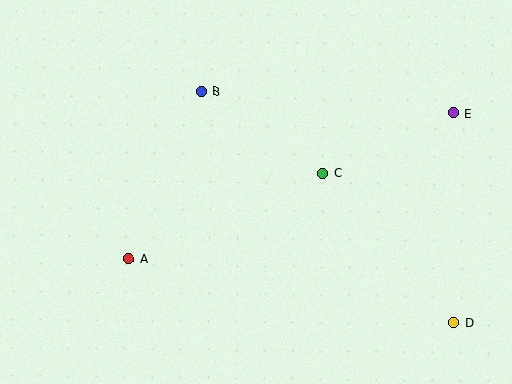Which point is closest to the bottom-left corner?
Point A is closest to the bottom-left corner.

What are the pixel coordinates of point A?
Point A is at (129, 259).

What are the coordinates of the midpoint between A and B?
The midpoint between A and B is at (165, 175).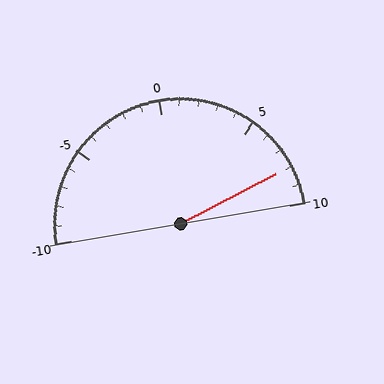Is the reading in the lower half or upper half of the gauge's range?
The reading is in the upper half of the range (-10 to 10).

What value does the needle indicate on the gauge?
The needle indicates approximately 8.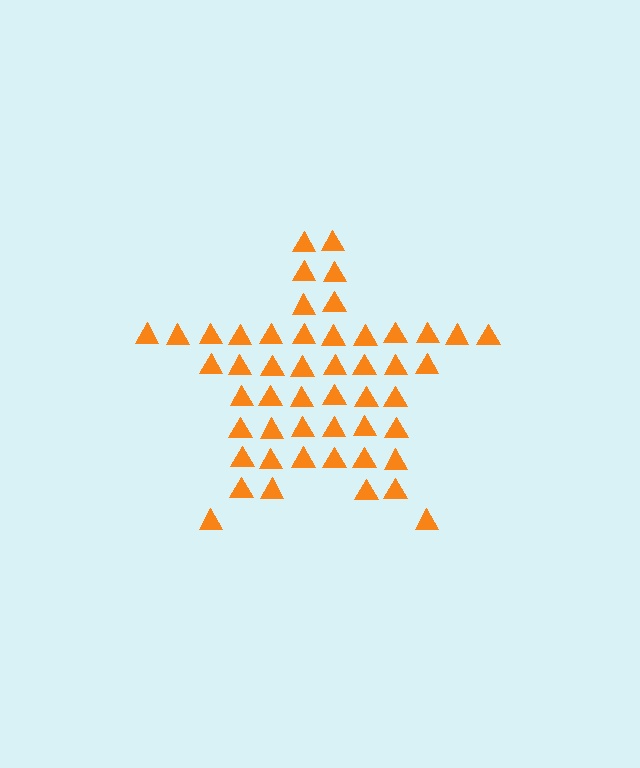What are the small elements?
The small elements are triangles.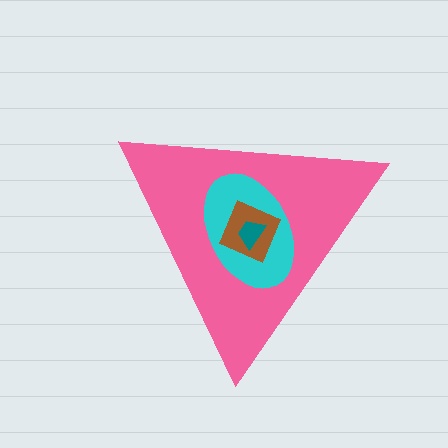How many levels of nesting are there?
4.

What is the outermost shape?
The pink triangle.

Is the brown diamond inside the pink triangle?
Yes.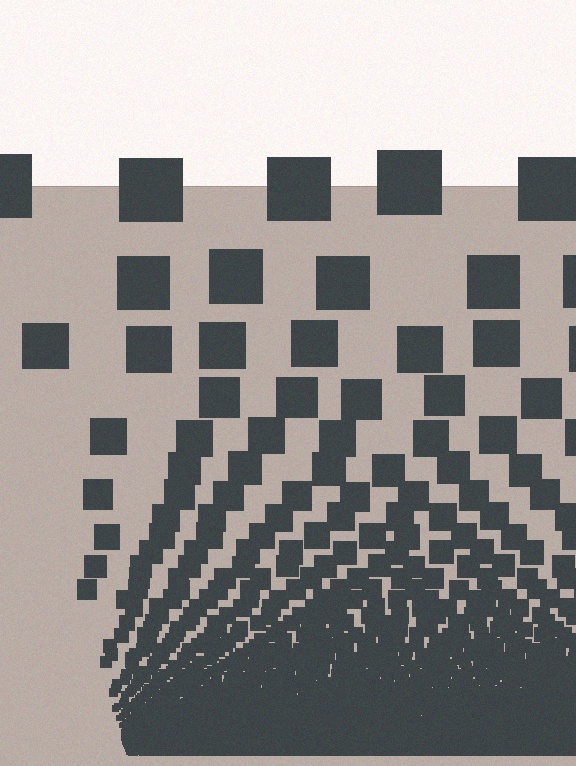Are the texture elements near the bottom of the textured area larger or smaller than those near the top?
Smaller. The gradient is inverted — elements near the bottom are smaller and denser.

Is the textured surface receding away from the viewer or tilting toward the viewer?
The surface appears to tilt toward the viewer. Texture elements get larger and sparser toward the top.